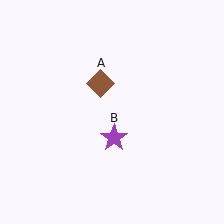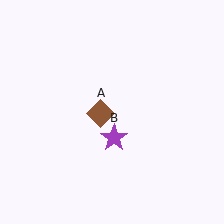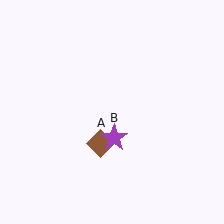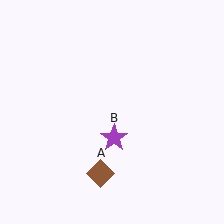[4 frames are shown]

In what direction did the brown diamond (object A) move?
The brown diamond (object A) moved down.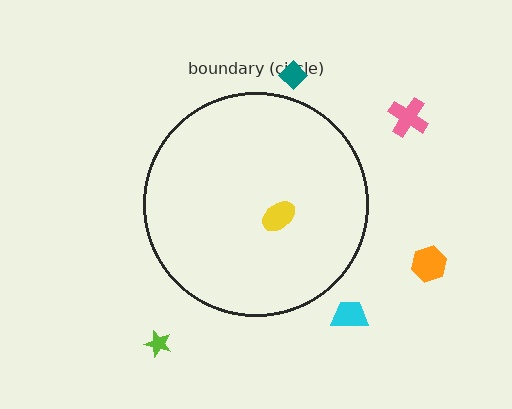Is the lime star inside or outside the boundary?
Outside.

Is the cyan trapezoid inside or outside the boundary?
Outside.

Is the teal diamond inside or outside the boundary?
Outside.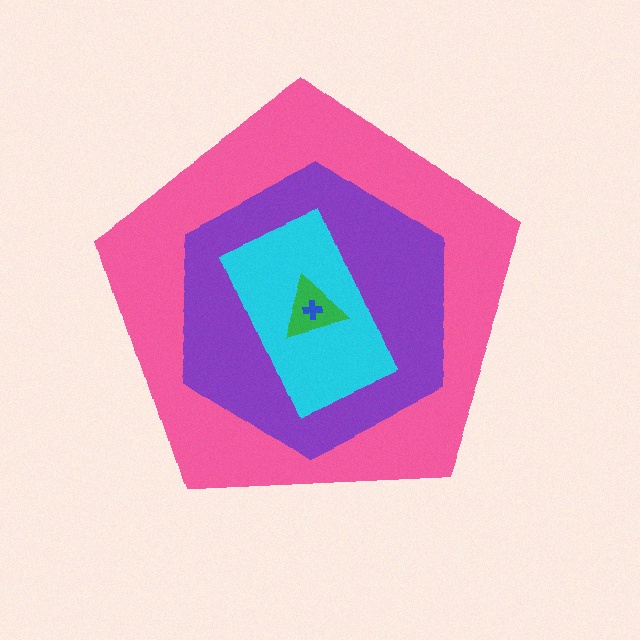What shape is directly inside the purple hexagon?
The cyan rectangle.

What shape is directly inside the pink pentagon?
The purple hexagon.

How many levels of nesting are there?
5.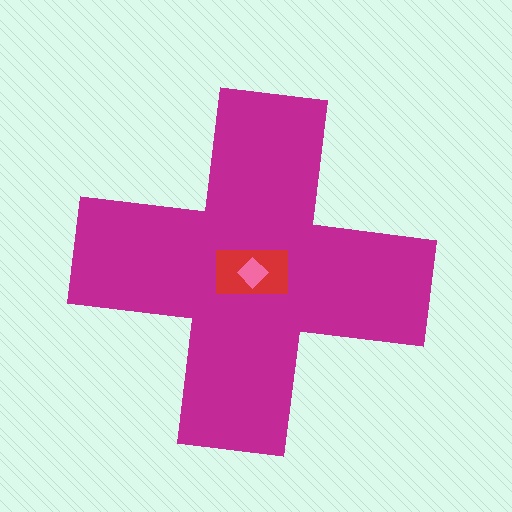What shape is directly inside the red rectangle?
The pink diamond.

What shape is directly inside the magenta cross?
The red rectangle.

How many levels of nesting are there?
3.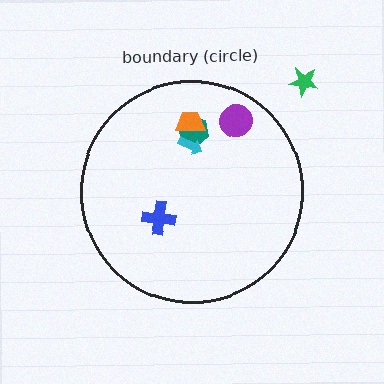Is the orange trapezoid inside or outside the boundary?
Inside.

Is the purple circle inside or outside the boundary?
Inside.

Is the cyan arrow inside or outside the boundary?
Inside.